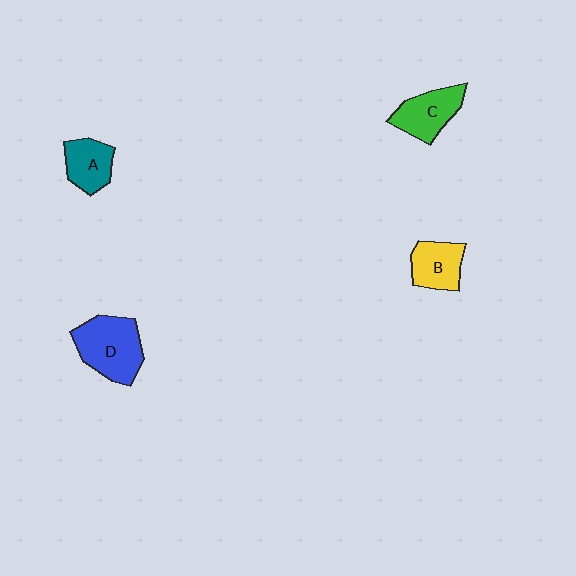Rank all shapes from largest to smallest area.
From largest to smallest: D (blue), C (green), B (yellow), A (teal).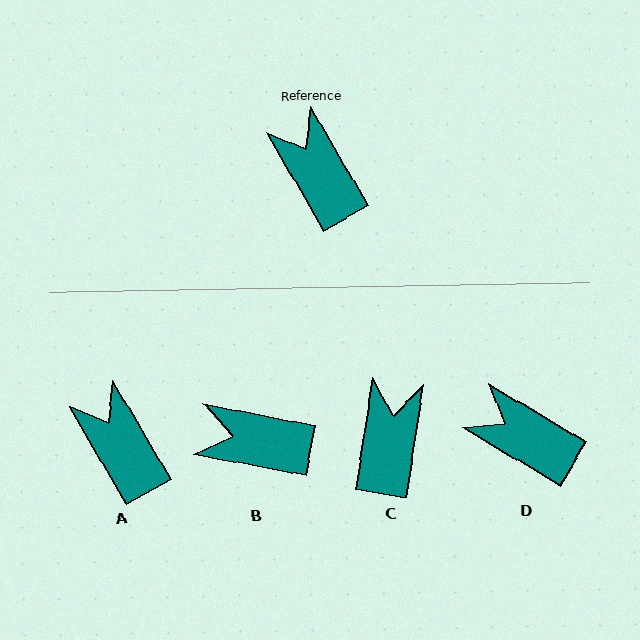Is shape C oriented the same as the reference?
No, it is off by about 39 degrees.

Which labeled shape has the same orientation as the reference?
A.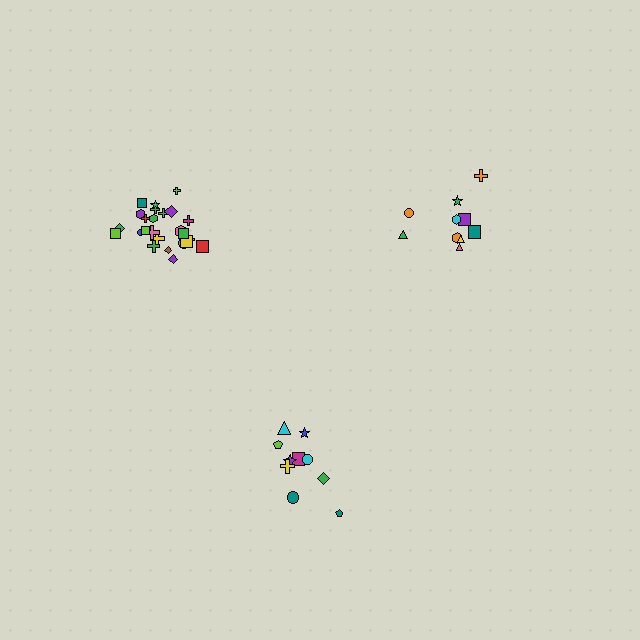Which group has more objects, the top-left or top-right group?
The top-left group.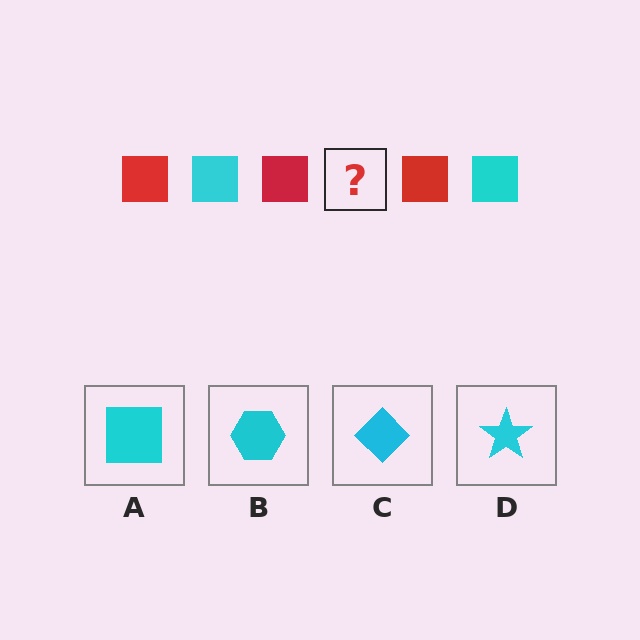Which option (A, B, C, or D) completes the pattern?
A.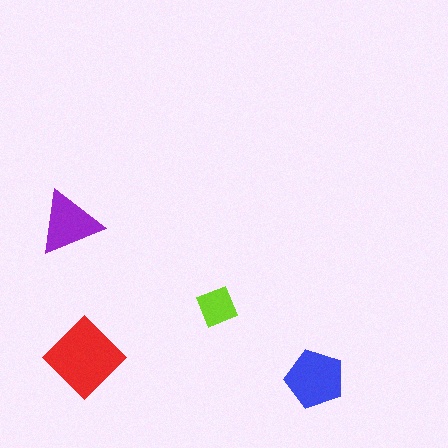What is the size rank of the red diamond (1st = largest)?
1st.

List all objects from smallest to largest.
The lime square, the purple triangle, the blue pentagon, the red diamond.